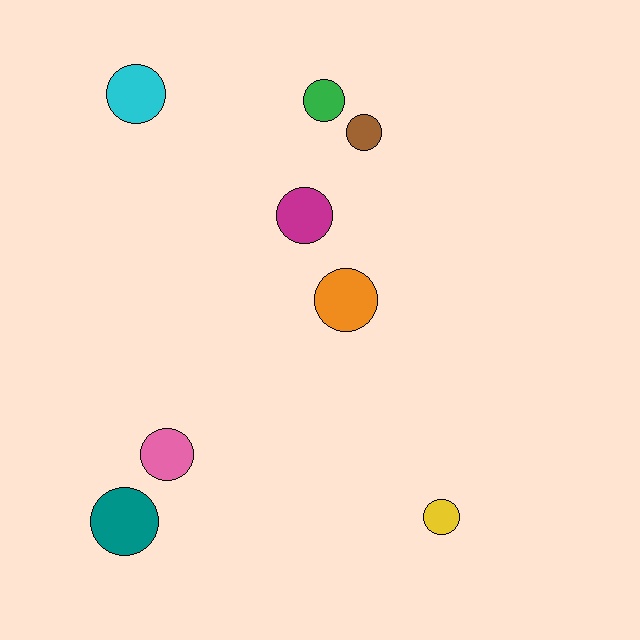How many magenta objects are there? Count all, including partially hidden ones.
There is 1 magenta object.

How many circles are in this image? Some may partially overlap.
There are 8 circles.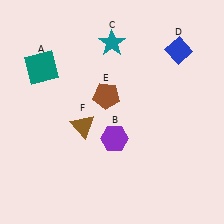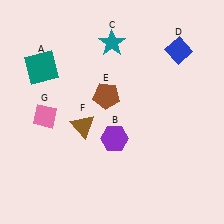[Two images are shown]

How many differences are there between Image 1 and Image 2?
There is 1 difference between the two images.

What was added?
A pink diamond (G) was added in Image 2.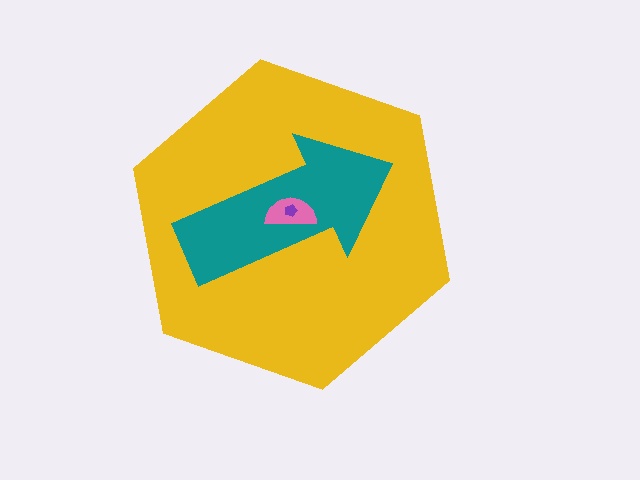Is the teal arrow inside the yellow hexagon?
Yes.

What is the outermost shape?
The yellow hexagon.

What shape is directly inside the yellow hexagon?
The teal arrow.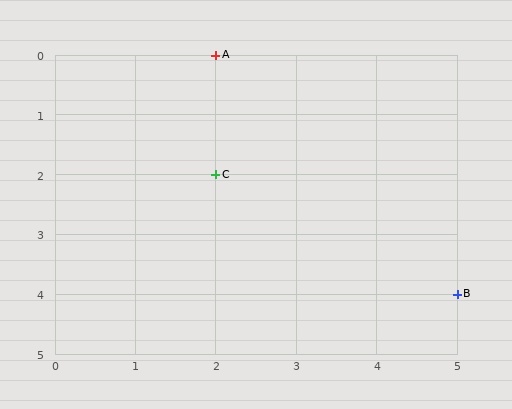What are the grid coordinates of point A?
Point A is at grid coordinates (2, 0).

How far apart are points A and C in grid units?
Points A and C are 2 rows apart.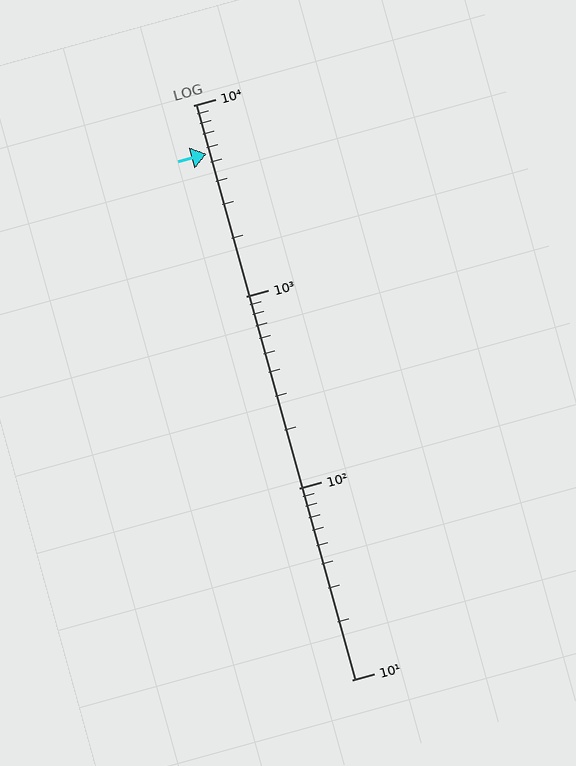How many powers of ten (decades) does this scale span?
The scale spans 3 decades, from 10 to 10000.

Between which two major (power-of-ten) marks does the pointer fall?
The pointer is between 1000 and 10000.